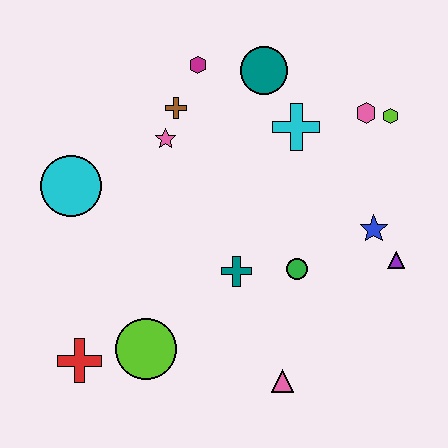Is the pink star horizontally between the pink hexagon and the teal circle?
No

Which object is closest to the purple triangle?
The blue star is closest to the purple triangle.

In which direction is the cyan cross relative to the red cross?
The cyan cross is above the red cross.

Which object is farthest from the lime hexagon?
The red cross is farthest from the lime hexagon.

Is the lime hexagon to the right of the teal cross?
Yes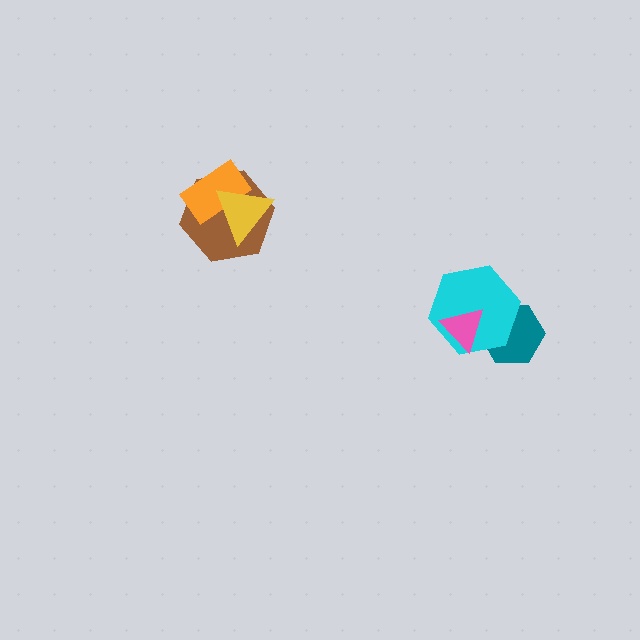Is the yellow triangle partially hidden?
No, no other shape covers it.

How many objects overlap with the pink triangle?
2 objects overlap with the pink triangle.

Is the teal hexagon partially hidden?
Yes, it is partially covered by another shape.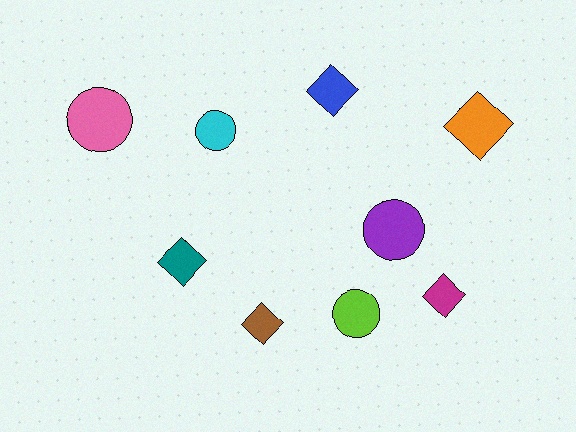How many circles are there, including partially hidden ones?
There are 4 circles.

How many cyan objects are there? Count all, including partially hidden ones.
There is 1 cyan object.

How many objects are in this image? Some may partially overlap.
There are 9 objects.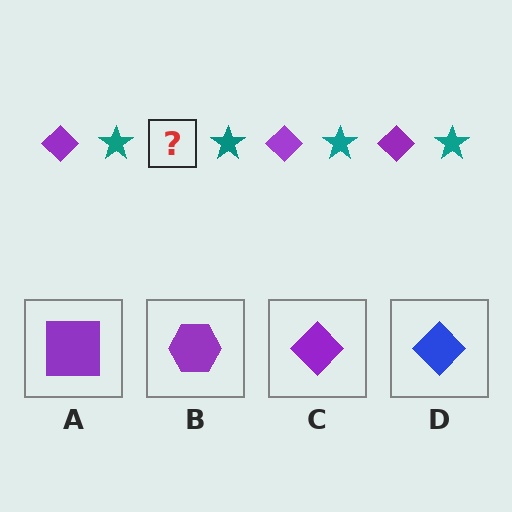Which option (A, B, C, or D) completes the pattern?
C.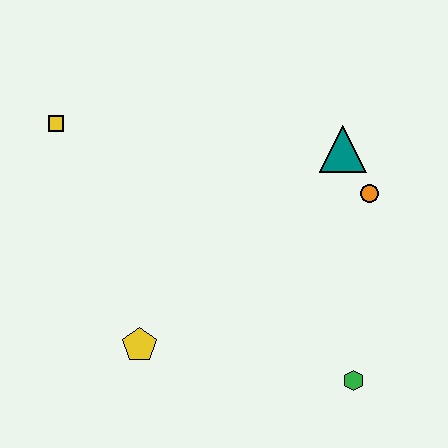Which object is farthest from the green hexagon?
The yellow square is farthest from the green hexagon.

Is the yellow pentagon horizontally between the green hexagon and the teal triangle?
No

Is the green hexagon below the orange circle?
Yes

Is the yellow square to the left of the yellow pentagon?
Yes